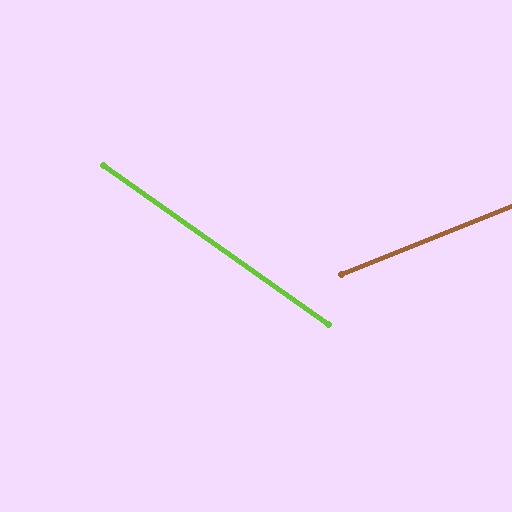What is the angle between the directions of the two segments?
Approximately 57 degrees.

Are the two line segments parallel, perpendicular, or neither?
Neither parallel nor perpendicular — they differ by about 57°.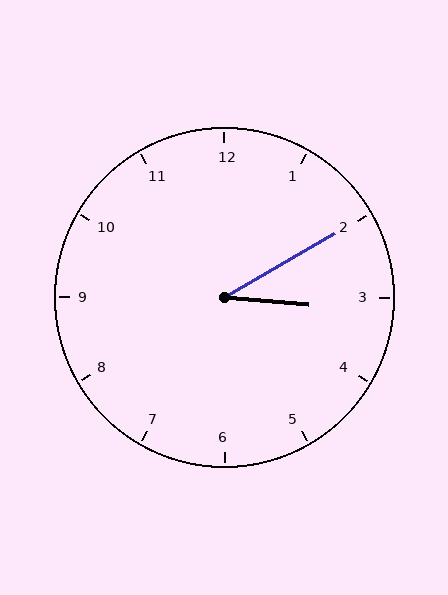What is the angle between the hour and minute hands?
Approximately 35 degrees.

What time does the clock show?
3:10.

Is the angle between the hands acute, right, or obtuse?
It is acute.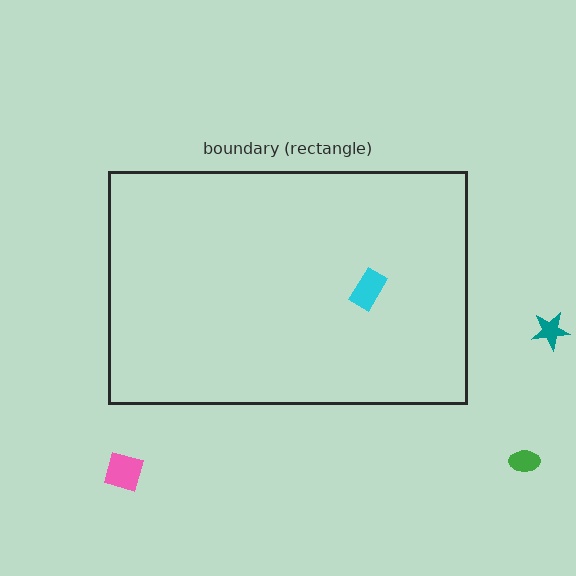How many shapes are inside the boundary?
1 inside, 3 outside.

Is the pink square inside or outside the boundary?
Outside.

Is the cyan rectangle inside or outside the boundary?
Inside.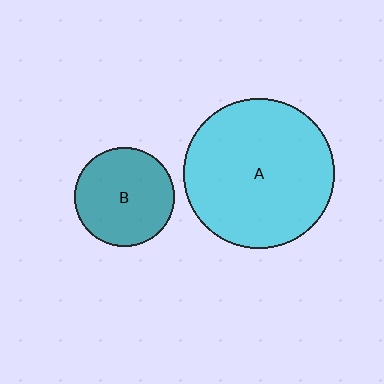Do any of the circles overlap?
No, none of the circles overlap.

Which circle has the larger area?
Circle A (cyan).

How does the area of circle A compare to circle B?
Approximately 2.3 times.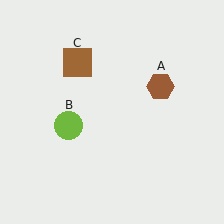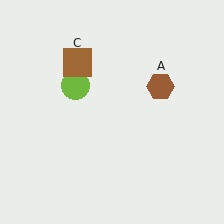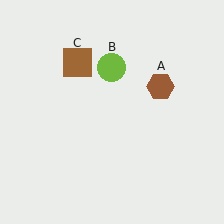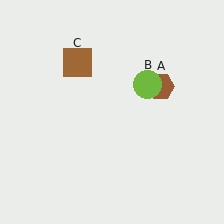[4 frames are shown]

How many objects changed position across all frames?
1 object changed position: lime circle (object B).